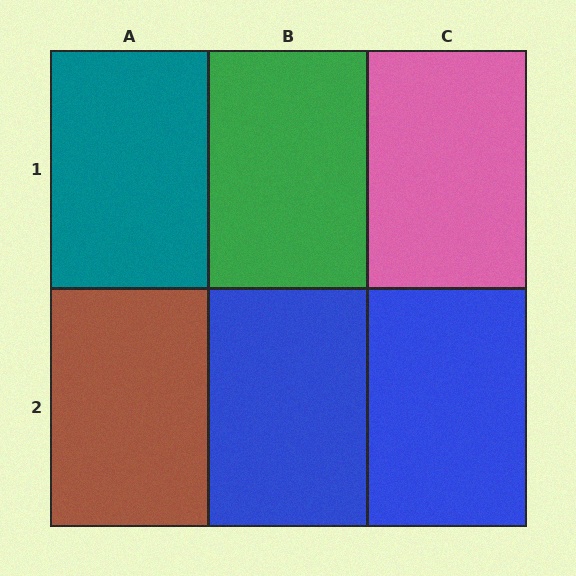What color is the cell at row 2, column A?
Brown.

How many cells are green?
1 cell is green.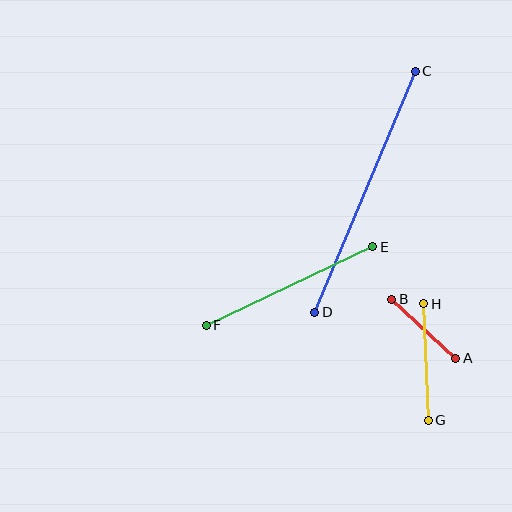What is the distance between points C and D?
The distance is approximately 261 pixels.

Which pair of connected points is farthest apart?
Points C and D are farthest apart.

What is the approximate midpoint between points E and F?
The midpoint is at approximately (289, 286) pixels.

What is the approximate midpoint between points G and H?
The midpoint is at approximately (426, 362) pixels.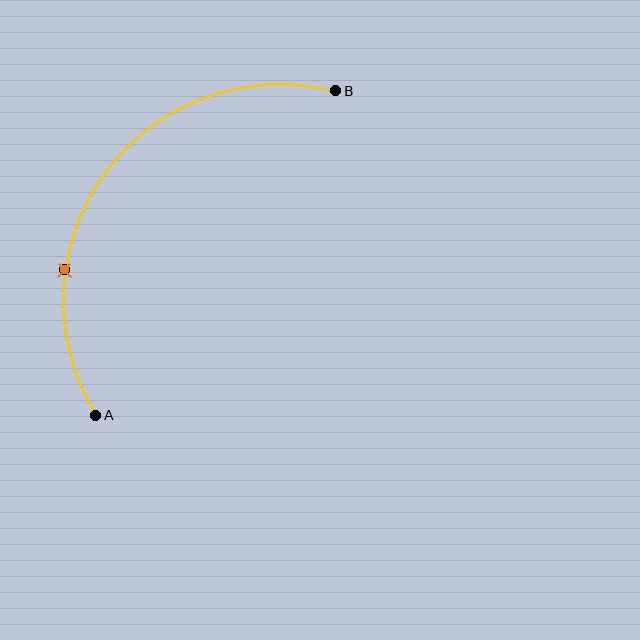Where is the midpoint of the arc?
The arc midpoint is the point on the curve farthest from the straight line joining A and B. It sits above and to the left of that line.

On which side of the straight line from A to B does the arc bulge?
The arc bulges above and to the left of the straight line connecting A and B.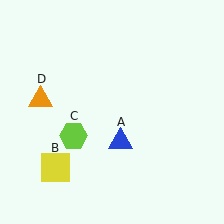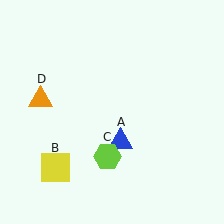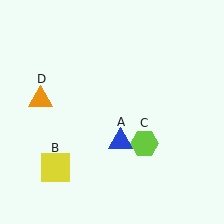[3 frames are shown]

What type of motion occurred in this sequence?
The lime hexagon (object C) rotated counterclockwise around the center of the scene.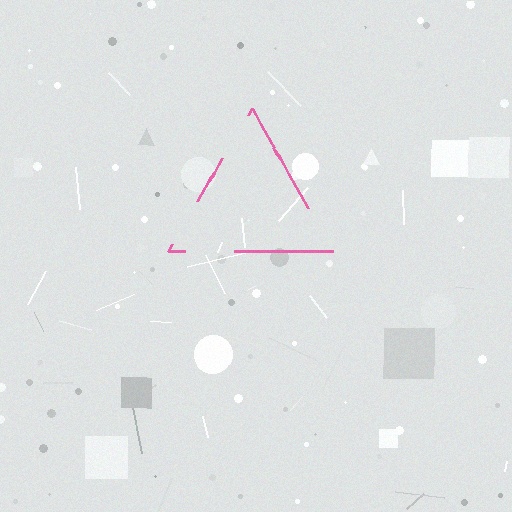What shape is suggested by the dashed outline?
The dashed outline suggests a triangle.